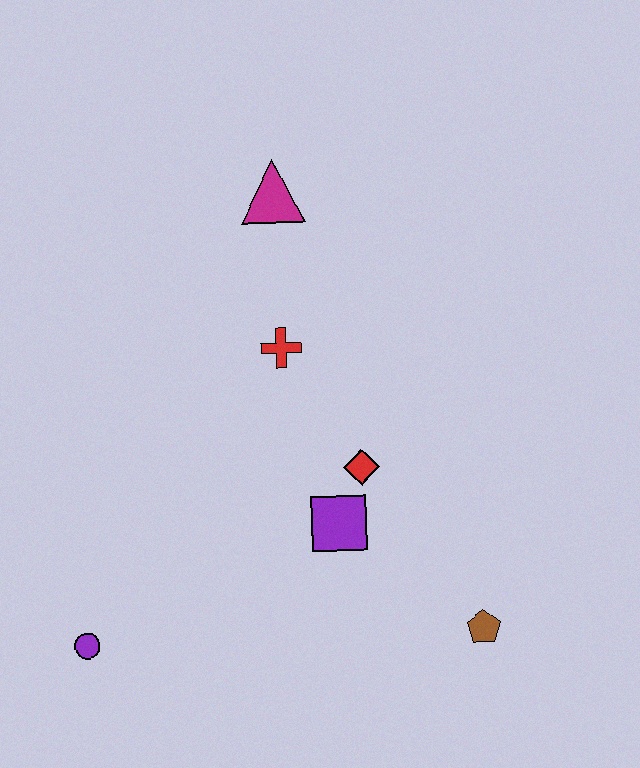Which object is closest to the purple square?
The red diamond is closest to the purple square.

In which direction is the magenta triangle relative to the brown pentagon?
The magenta triangle is above the brown pentagon.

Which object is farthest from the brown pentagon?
The magenta triangle is farthest from the brown pentagon.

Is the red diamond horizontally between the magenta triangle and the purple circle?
No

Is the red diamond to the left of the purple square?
No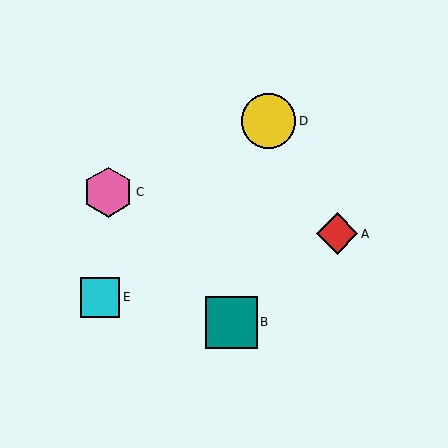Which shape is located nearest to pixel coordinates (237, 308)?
The teal square (labeled B) at (231, 322) is nearest to that location.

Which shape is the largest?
The yellow circle (labeled D) is the largest.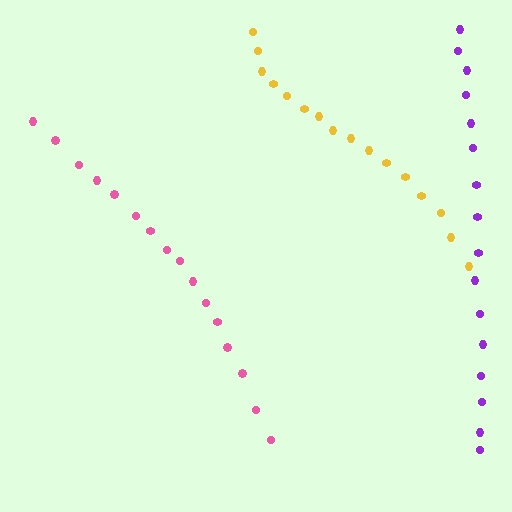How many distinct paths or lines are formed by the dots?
There are 3 distinct paths.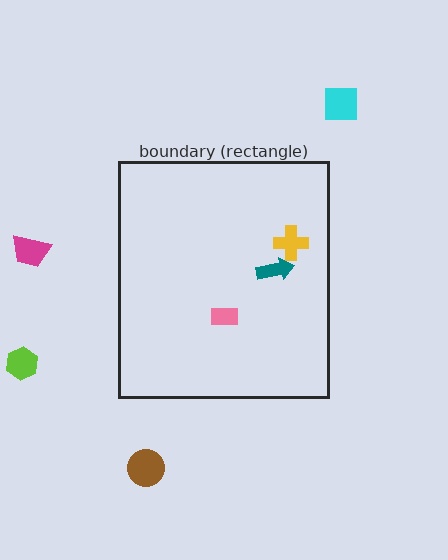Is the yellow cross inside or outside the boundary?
Inside.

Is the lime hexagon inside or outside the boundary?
Outside.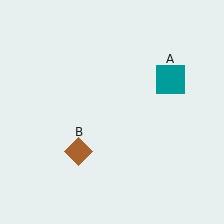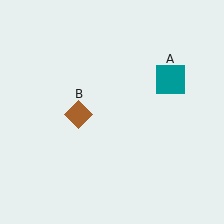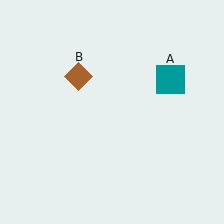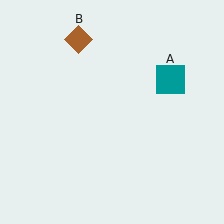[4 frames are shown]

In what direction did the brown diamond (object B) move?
The brown diamond (object B) moved up.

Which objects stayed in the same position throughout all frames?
Teal square (object A) remained stationary.